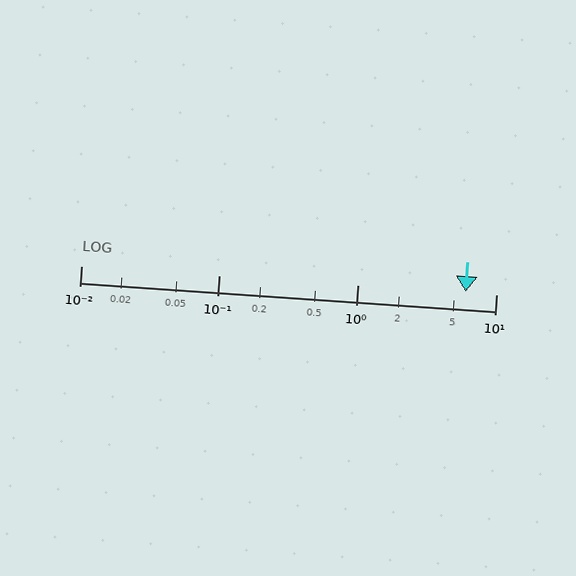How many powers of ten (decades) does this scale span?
The scale spans 3 decades, from 0.01 to 10.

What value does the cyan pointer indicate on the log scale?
The pointer indicates approximately 6.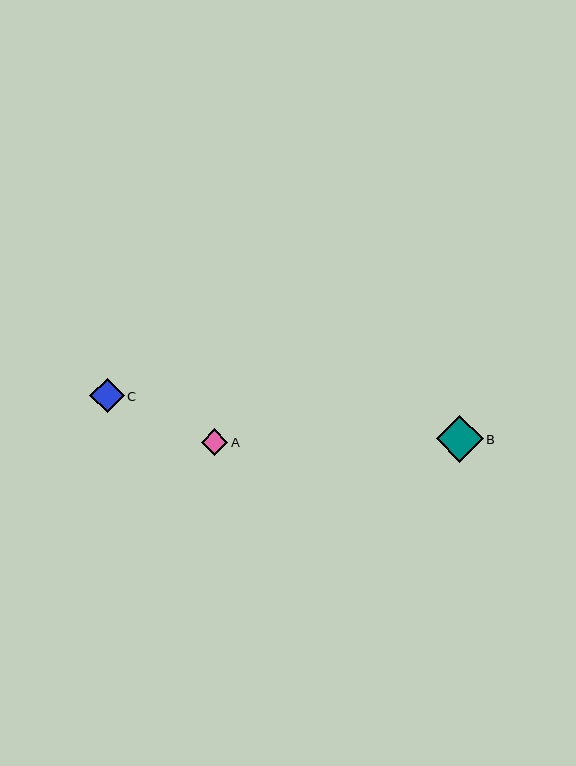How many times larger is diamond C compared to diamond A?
Diamond C is approximately 1.3 times the size of diamond A.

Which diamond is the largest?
Diamond B is the largest with a size of approximately 47 pixels.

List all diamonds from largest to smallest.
From largest to smallest: B, C, A.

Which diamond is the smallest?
Diamond A is the smallest with a size of approximately 27 pixels.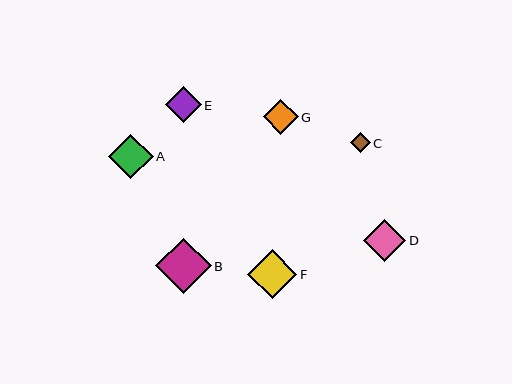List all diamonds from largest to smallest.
From largest to smallest: B, F, A, D, E, G, C.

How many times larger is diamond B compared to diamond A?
Diamond B is approximately 1.2 times the size of diamond A.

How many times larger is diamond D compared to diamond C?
Diamond D is approximately 2.1 times the size of diamond C.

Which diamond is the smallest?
Diamond C is the smallest with a size of approximately 20 pixels.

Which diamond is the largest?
Diamond B is the largest with a size of approximately 55 pixels.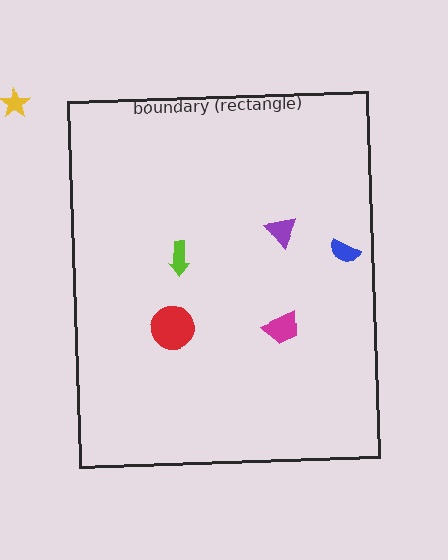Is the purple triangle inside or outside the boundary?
Inside.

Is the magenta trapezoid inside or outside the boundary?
Inside.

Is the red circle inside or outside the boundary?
Inside.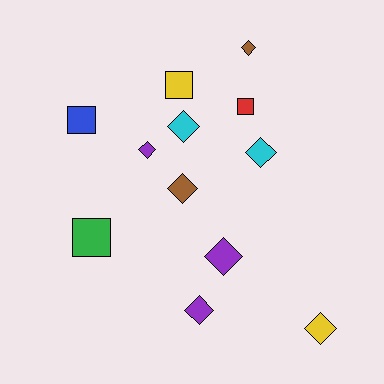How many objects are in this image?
There are 12 objects.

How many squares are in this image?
There are 4 squares.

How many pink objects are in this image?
There are no pink objects.